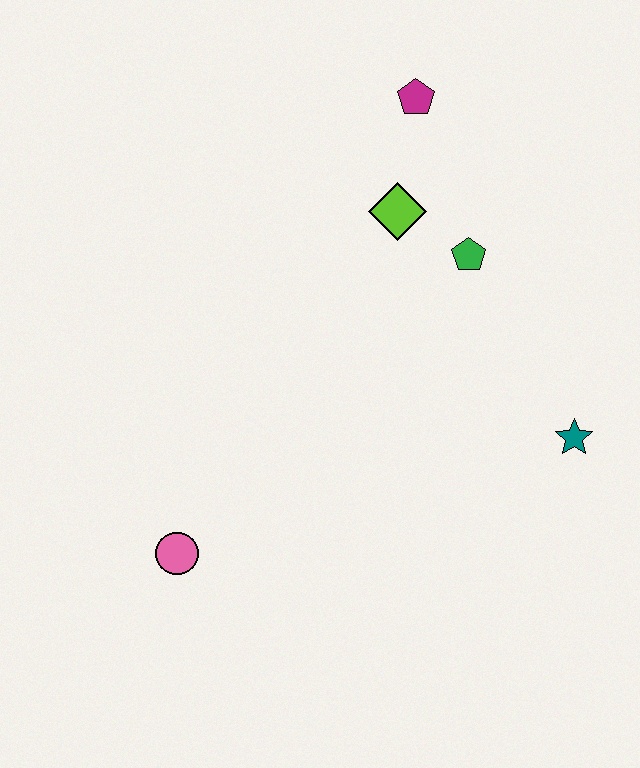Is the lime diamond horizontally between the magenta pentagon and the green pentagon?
No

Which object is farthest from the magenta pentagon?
The pink circle is farthest from the magenta pentagon.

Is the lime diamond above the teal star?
Yes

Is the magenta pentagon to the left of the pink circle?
No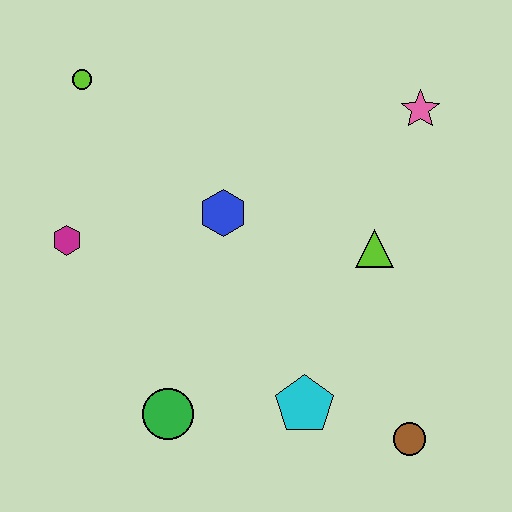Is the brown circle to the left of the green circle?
No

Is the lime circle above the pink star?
Yes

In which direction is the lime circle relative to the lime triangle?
The lime circle is to the left of the lime triangle.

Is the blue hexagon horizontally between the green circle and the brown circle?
Yes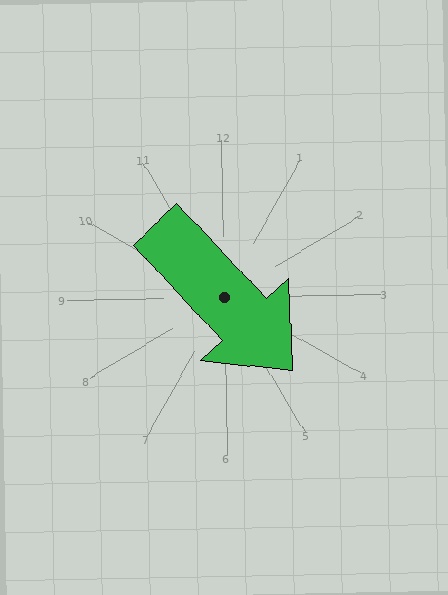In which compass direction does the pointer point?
Southeast.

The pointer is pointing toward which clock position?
Roughly 5 o'clock.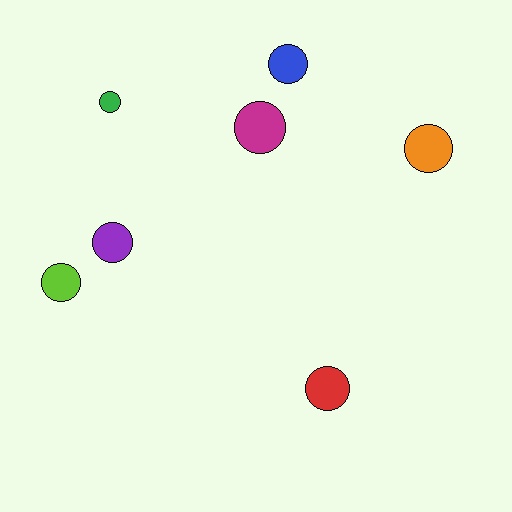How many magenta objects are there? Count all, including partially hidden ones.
There is 1 magenta object.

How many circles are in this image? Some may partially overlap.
There are 7 circles.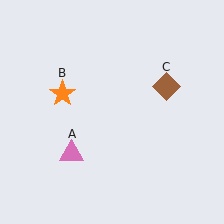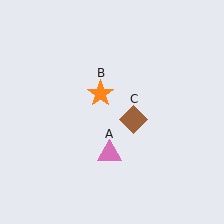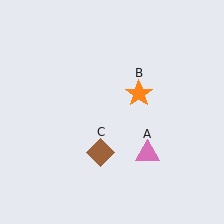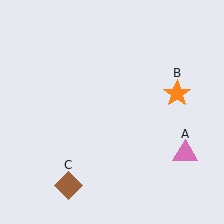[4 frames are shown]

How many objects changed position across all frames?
3 objects changed position: pink triangle (object A), orange star (object B), brown diamond (object C).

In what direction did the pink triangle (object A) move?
The pink triangle (object A) moved right.